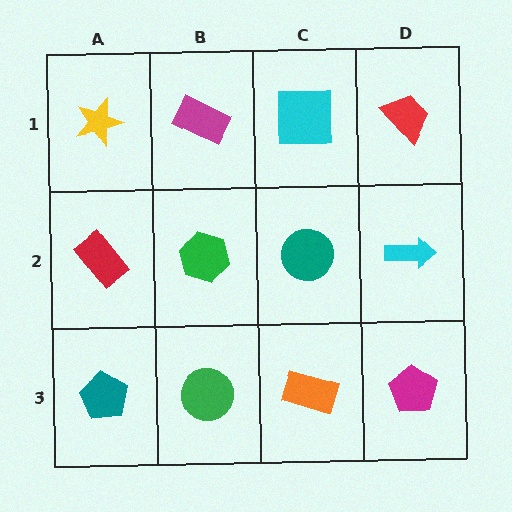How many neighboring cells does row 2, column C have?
4.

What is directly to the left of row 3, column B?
A teal pentagon.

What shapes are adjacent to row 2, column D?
A red trapezoid (row 1, column D), a magenta pentagon (row 3, column D), a teal circle (row 2, column C).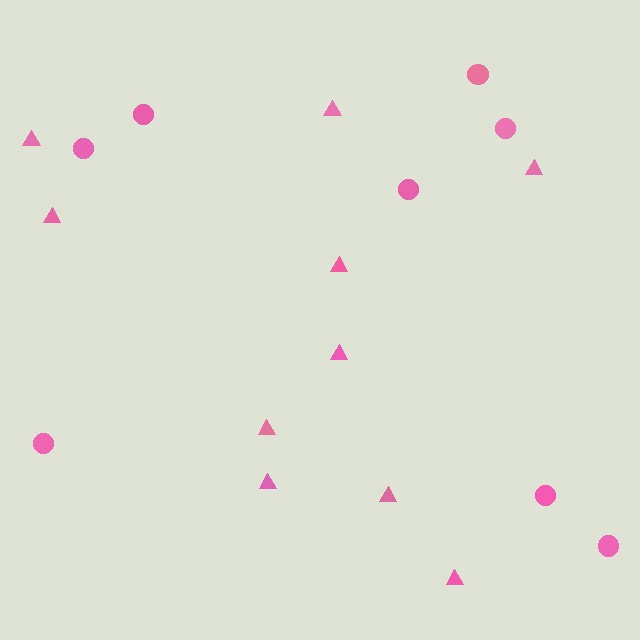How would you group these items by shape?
There are 2 groups: one group of triangles (10) and one group of circles (8).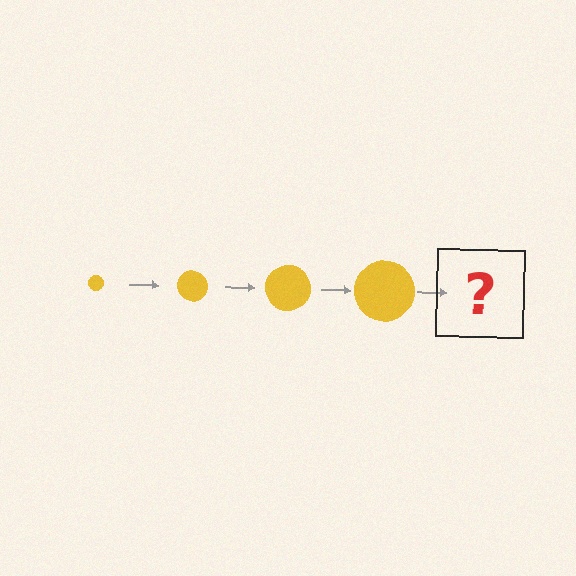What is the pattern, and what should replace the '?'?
The pattern is that the circle gets progressively larger each step. The '?' should be a yellow circle, larger than the previous one.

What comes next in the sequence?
The next element should be a yellow circle, larger than the previous one.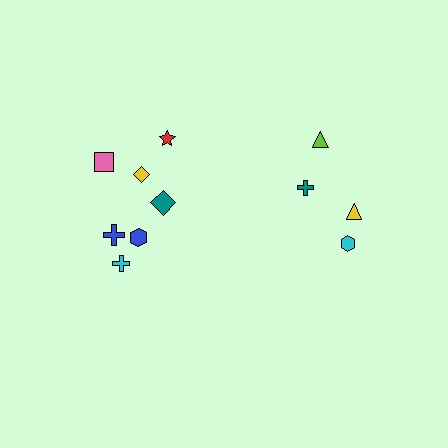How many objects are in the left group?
There are 7 objects.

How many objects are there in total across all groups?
There are 11 objects.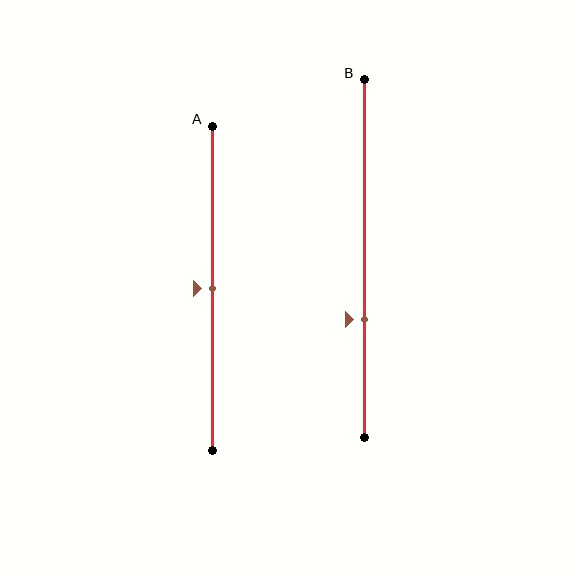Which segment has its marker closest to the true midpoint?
Segment A has its marker closest to the true midpoint.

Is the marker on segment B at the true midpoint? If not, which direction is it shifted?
No, the marker on segment B is shifted downward by about 17% of the segment length.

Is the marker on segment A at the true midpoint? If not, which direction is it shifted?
Yes, the marker on segment A is at the true midpoint.